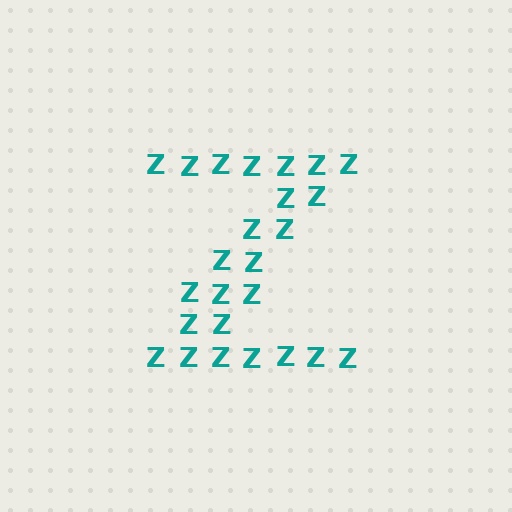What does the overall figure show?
The overall figure shows the letter Z.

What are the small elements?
The small elements are letter Z's.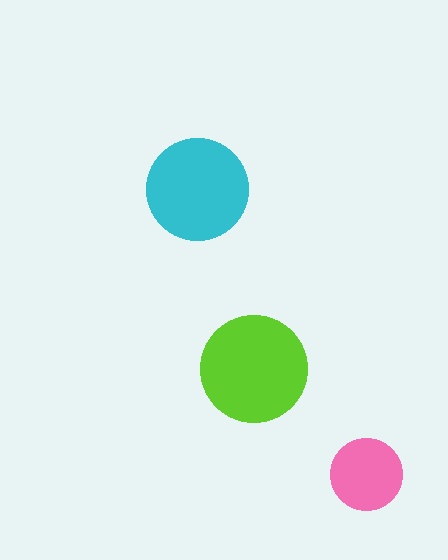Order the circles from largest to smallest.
the lime one, the cyan one, the pink one.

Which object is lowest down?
The pink circle is bottommost.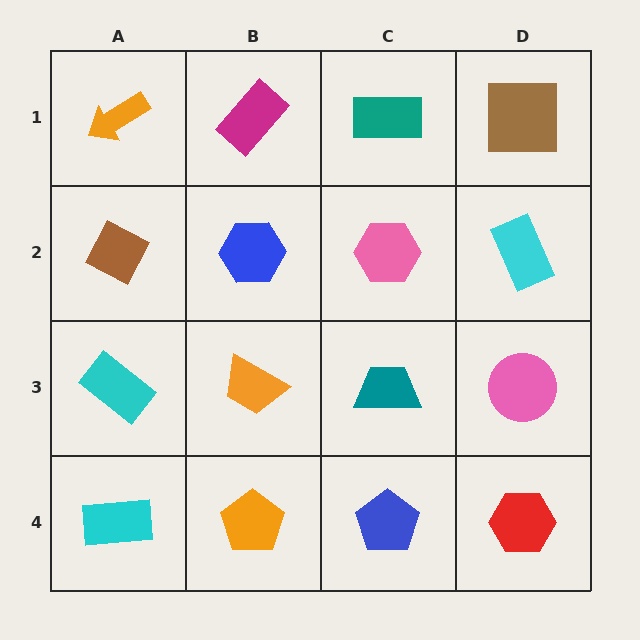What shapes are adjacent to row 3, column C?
A pink hexagon (row 2, column C), a blue pentagon (row 4, column C), an orange trapezoid (row 3, column B), a pink circle (row 3, column D).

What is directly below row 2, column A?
A cyan rectangle.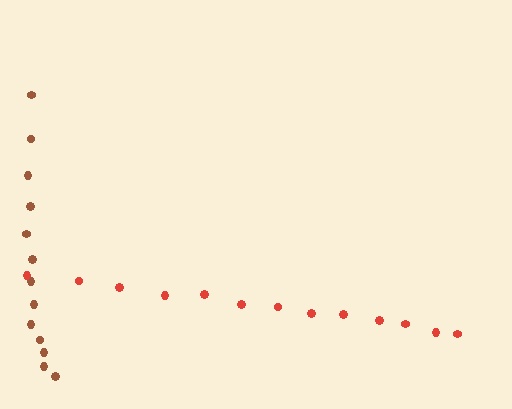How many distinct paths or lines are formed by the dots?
There are 2 distinct paths.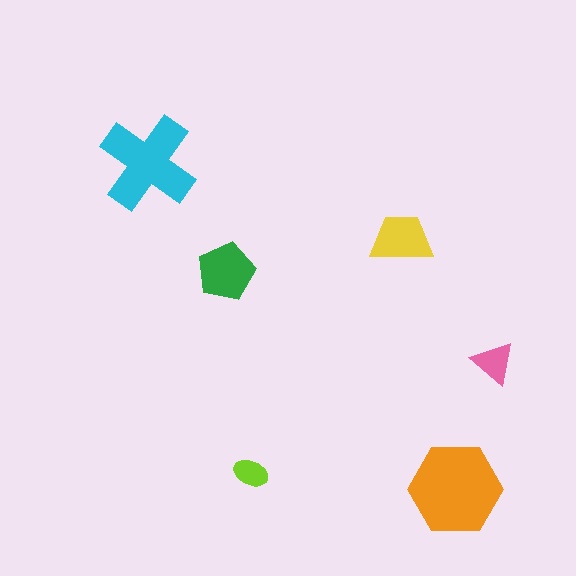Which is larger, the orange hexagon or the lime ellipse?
The orange hexagon.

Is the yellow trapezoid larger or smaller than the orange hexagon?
Smaller.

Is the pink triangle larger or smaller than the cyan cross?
Smaller.